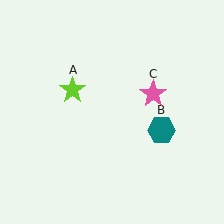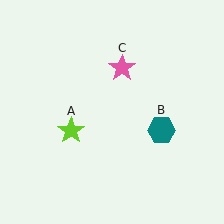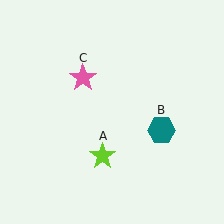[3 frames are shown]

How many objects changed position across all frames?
2 objects changed position: lime star (object A), pink star (object C).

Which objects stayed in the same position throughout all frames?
Teal hexagon (object B) remained stationary.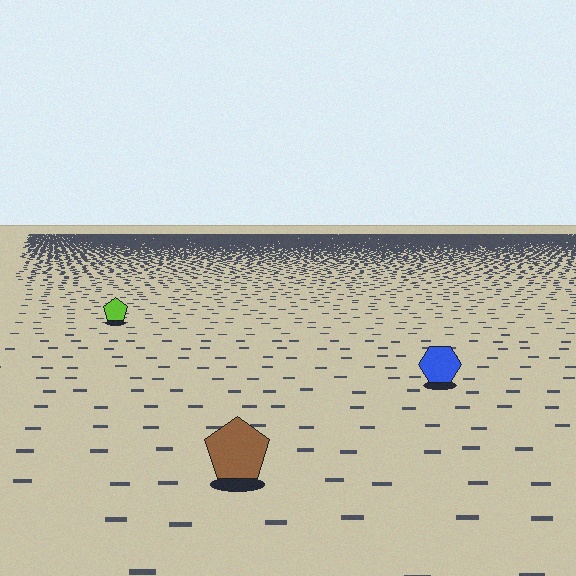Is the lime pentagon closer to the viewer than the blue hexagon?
No. The blue hexagon is closer — you can tell from the texture gradient: the ground texture is coarser near it.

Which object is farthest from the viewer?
The lime pentagon is farthest from the viewer. It appears smaller and the ground texture around it is denser.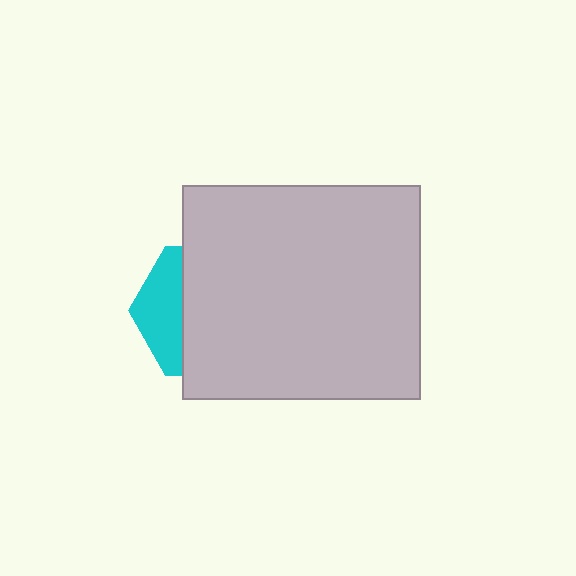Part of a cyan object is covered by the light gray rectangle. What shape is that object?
It is a hexagon.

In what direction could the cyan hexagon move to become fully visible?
The cyan hexagon could move left. That would shift it out from behind the light gray rectangle entirely.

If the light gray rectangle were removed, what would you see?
You would see the complete cyan hexagon.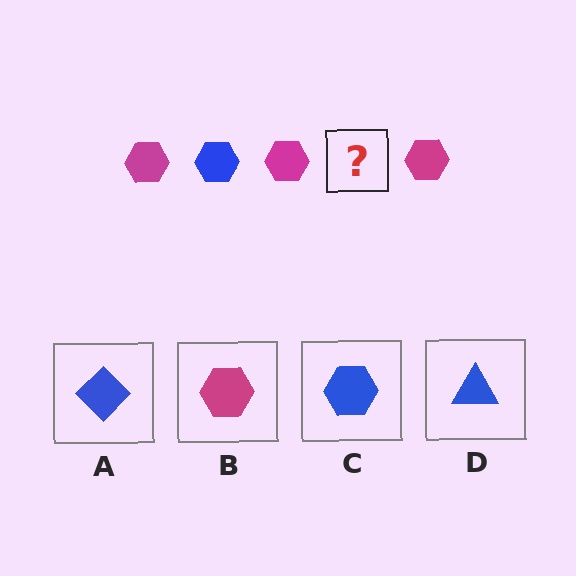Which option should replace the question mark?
Option C.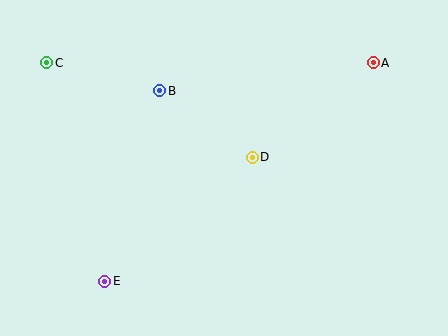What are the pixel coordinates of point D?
Point D is at (252, 157).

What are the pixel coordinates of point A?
Point A is at (373, 63).